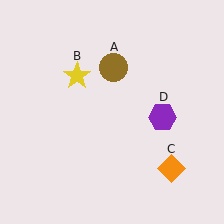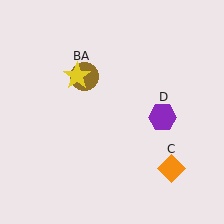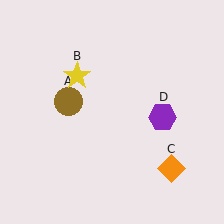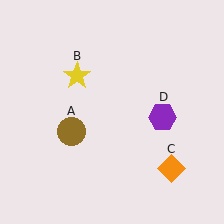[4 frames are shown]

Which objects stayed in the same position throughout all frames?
Yellow star (object B) and orange diamond (object C) and purple hexagon (object D) remained stationary.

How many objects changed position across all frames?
1 object changed position: brown circle (object A).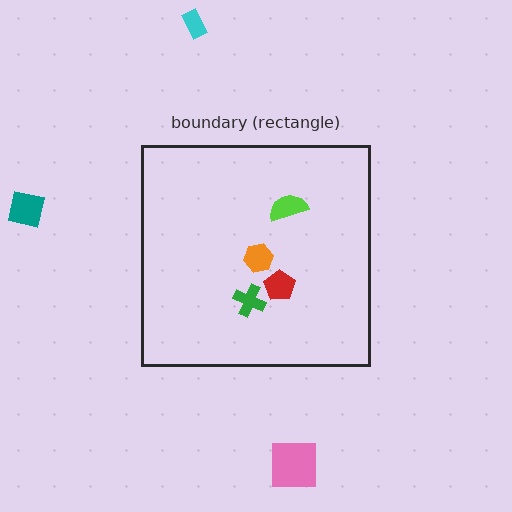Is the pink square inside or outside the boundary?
Outside.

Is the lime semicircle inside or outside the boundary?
Inside.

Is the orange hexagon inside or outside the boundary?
Inside.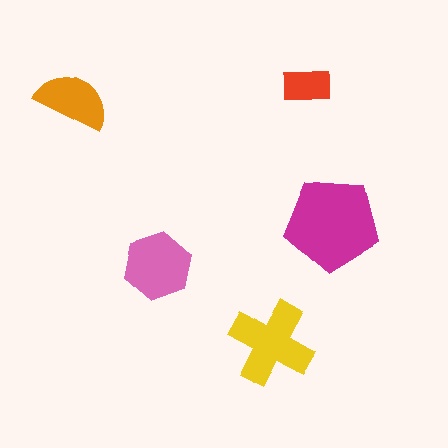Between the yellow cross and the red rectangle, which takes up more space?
The yellow cross.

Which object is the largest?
The magenta pentagon.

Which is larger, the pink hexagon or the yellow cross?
The yellow cross.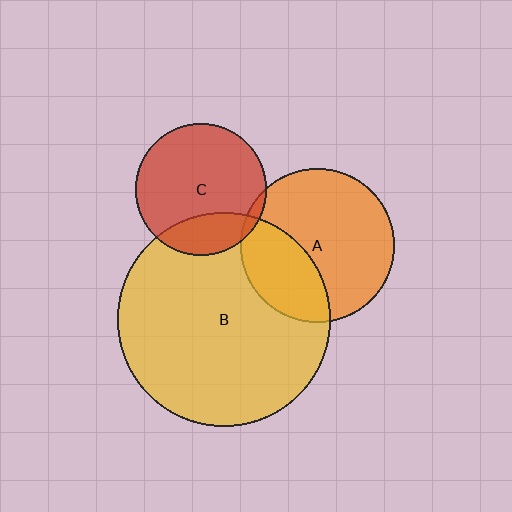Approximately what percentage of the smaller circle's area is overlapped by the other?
Approximately 20%.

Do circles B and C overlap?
Yes.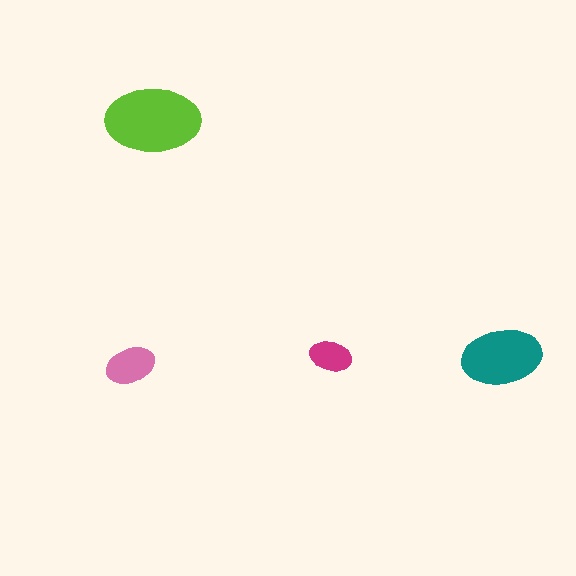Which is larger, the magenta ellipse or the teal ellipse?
The teal one.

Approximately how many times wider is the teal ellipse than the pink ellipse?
About 1.5 times wider.